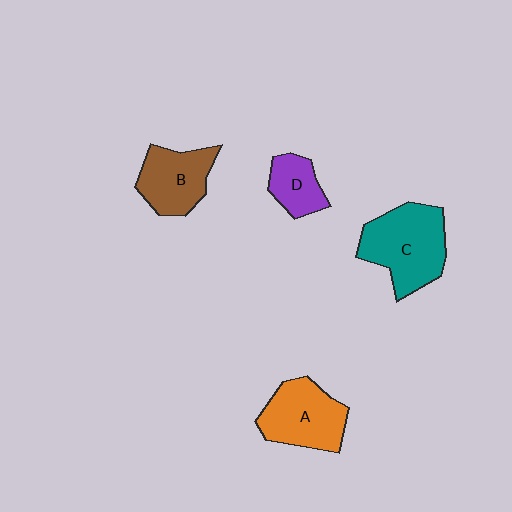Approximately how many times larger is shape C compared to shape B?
Approximately 1.4 times.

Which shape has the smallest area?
Shape D (purple).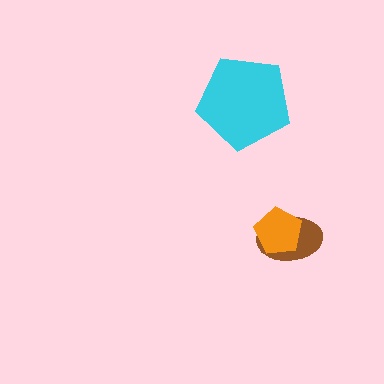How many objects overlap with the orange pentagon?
1 object overlaps with the orange pentagon.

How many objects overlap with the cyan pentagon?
0 objects overlap with the cyan pentagon.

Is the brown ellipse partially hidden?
Yes, it is partially covered by another shape.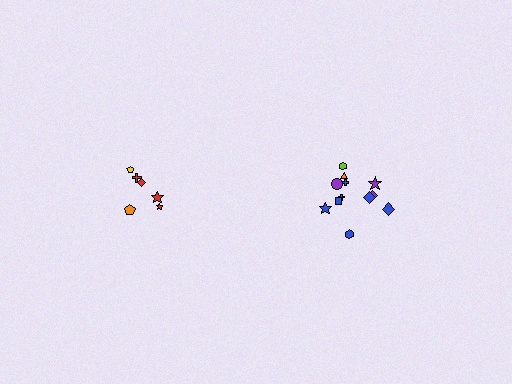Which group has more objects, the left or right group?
The right group.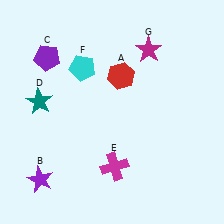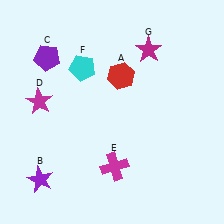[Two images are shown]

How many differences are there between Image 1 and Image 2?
There is 1 difference between the two images.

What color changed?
The star (D) changed from teal in Image 1 to magenta in Image 2.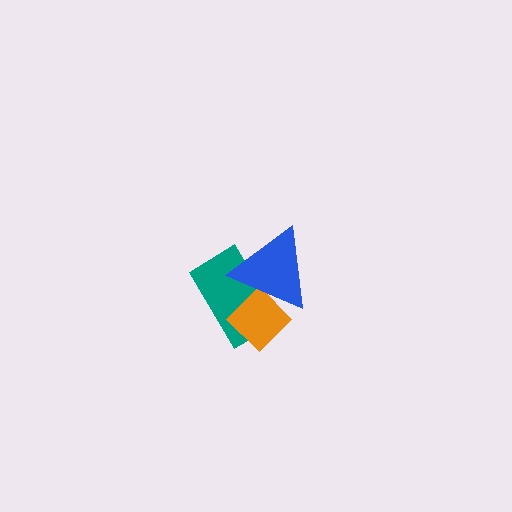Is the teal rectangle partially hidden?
Yes, it is partially covered by another shape.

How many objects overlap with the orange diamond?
2 objects overlap with the orange diamond.